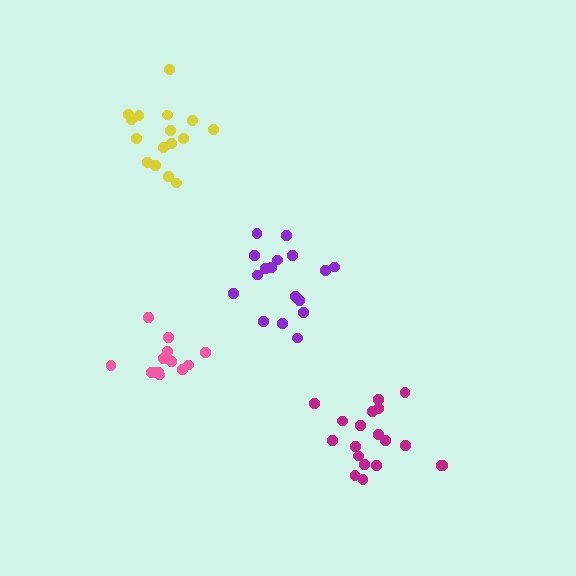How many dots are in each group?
Group 1: 19 dots, Group 2: 17 dots, Group 3: 15 dots, Group 4: 16 dots (67 total).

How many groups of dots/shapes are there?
There are 4 groups.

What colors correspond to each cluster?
The clusters are colored: magenta, purple, pink, yellow.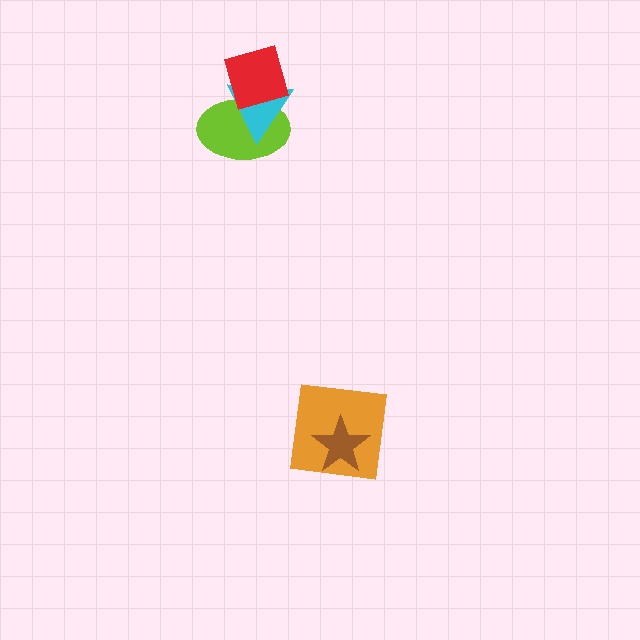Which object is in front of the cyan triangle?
The red square is in front of the cyan triangle.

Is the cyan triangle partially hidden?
Yes, it is partially covered by another shape.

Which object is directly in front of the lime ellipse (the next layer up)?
The cyan triangle is directly in front of the lime ellipse.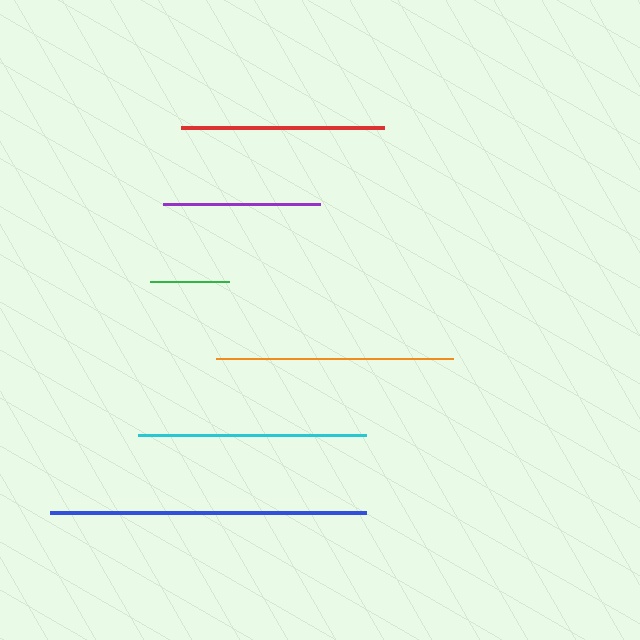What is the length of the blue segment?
The blue segment is approximately 316 pixels long.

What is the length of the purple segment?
The purple segment is approximately 156 pixels long.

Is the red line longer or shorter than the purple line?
The red line is longer than the purple line.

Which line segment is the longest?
The blue line is the longest at approximately 316 pixels.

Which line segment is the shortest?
The green line is the shortest at approximately 79 pixels.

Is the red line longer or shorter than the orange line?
The orange line is longer than the red line.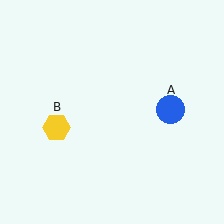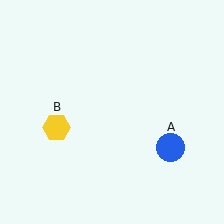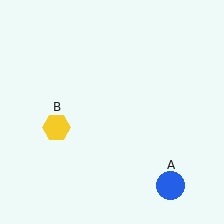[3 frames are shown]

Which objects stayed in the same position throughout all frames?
Yellow hexagon (object B) remained stationary.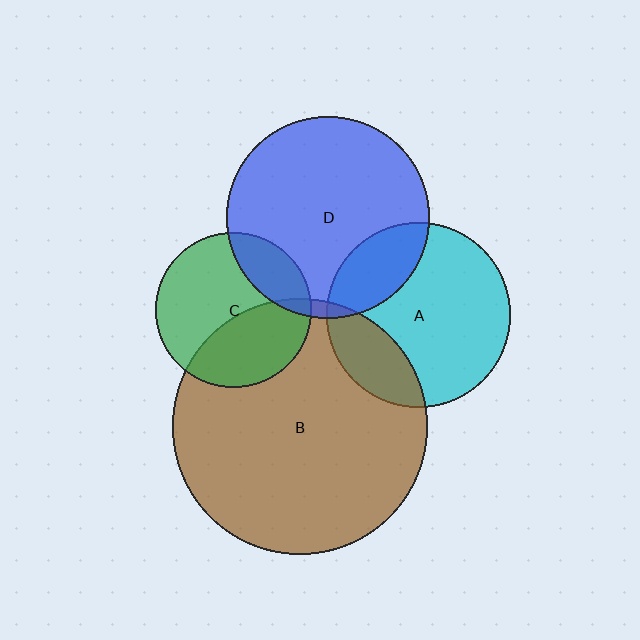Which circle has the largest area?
Circle B (brown).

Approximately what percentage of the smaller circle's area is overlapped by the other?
Approximately 20%.